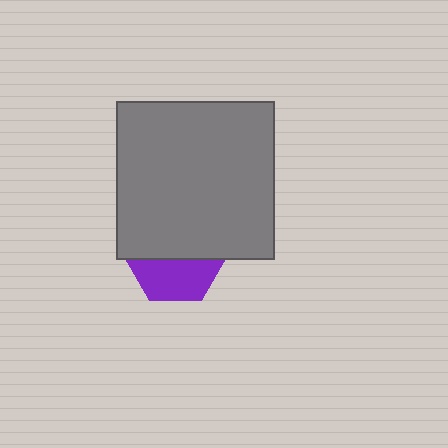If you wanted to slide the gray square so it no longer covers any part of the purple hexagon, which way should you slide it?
Slide it up — that is the most direct way to separate the two shapes.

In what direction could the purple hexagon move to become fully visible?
The purple hexagon could move down. That would shift it out from behind the gray square entirely.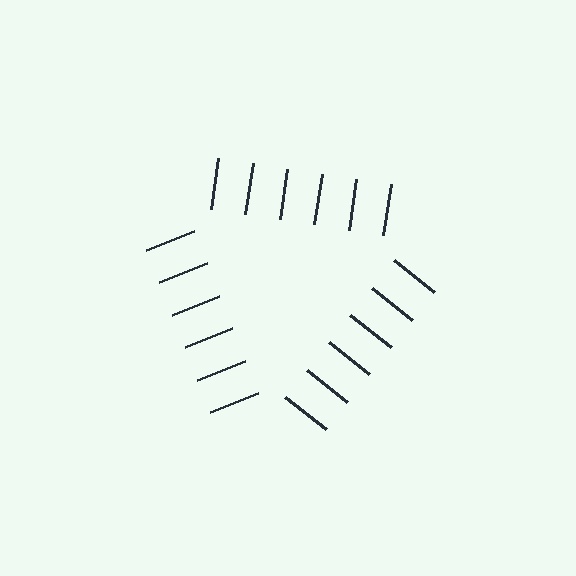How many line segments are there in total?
18 — 6 along each of the 3 edges.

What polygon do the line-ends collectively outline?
An illusory triangle — the line segments terminate on its edges but no continuous stroke is drawn.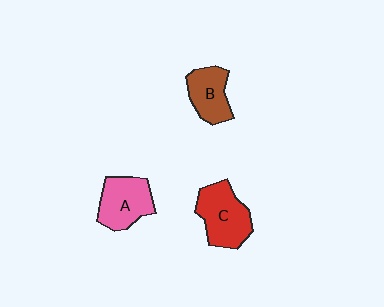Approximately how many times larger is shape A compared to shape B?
Approximately 1.2 times.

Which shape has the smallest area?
Shape B (brown).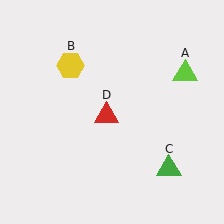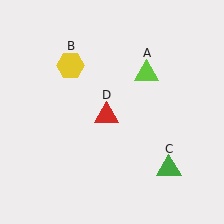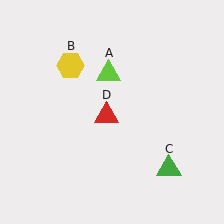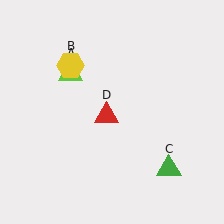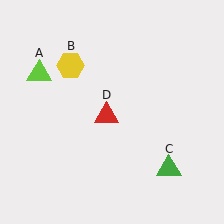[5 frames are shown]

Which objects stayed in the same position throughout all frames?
Yellow hexagon (object B) and green triangle (object C) and red triangle (object D) remained stationary.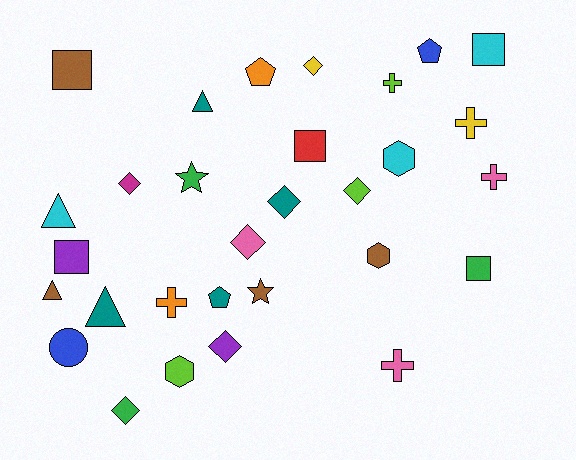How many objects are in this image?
There are 30 objects.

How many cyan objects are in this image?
There are 3 cyan objects.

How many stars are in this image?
There are 2 stars.